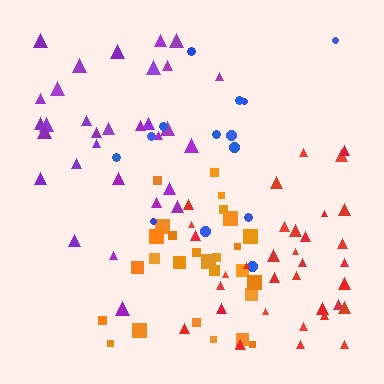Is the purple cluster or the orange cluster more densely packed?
Orange.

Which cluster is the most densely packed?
Orange.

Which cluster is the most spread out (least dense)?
Blue.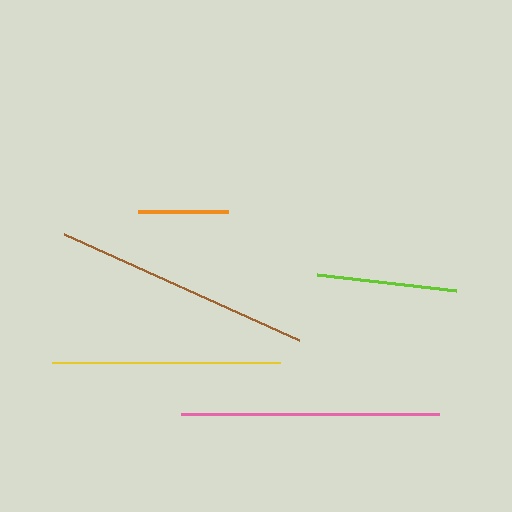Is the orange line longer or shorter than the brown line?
The brown line is longer than the orange line.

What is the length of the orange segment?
The orange segment is approximately 89 pixels long.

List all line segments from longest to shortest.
From longest to shortest: pink, brown, yellow, lime, orange.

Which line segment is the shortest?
The orange line is the shortest at approximately 89 pixels.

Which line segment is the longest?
The pink line is the longest at approximately 259 pixels.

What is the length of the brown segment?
The brown segment is approximately 258 pixels long.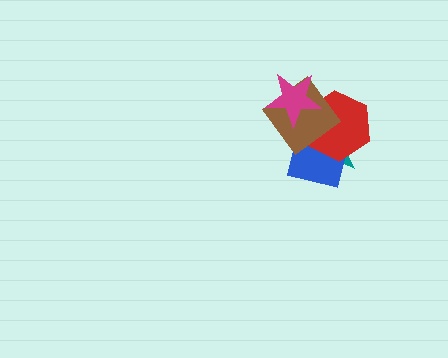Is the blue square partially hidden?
Yes, it is partially covered by another shape.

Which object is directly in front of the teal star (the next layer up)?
The blue square is directly in front of the teal star.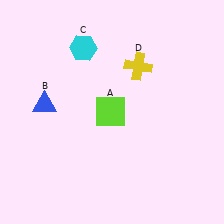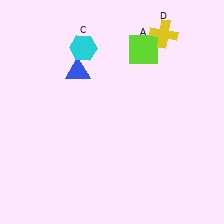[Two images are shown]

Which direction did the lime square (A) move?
The lime square (A) moved up.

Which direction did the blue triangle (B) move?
The blue triangle (B) moved right.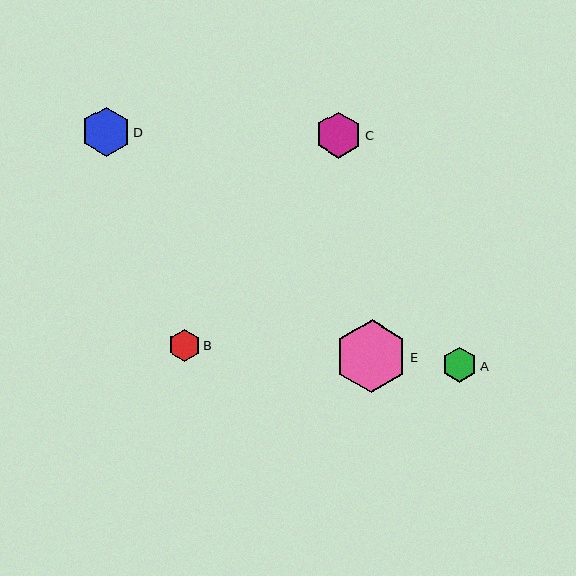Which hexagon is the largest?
Hexagon E is the largest with a size of approximately 72 pixels.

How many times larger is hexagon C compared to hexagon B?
Hexagon C is approximately 1.4 times the size of hexagon B.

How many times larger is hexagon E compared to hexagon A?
Hexagon E is approximately 2.1 times the size of hexagon A.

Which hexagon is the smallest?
Hexagon B is the smallest with a size of approximately 32 pixels.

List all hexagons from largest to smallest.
From largest to smallest: E, D, C, A, B.